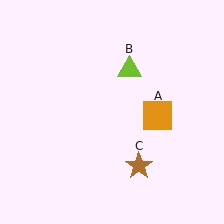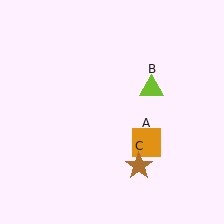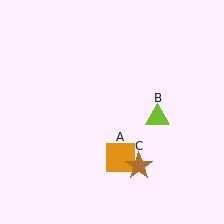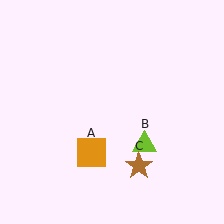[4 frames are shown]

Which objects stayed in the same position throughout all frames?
Brown star (object C) remained stationary.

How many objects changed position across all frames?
2 objects changed position: orange square (object A), lime triangle (object B).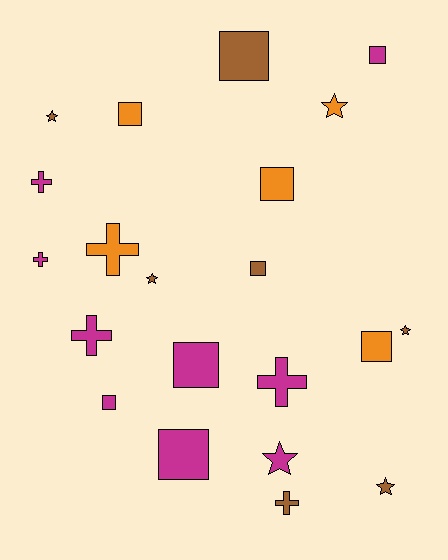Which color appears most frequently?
Magenta, with 9 objects.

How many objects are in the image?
There are 21 objects.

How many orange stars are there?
There is 1 orange star.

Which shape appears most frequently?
Square, with 9 objects.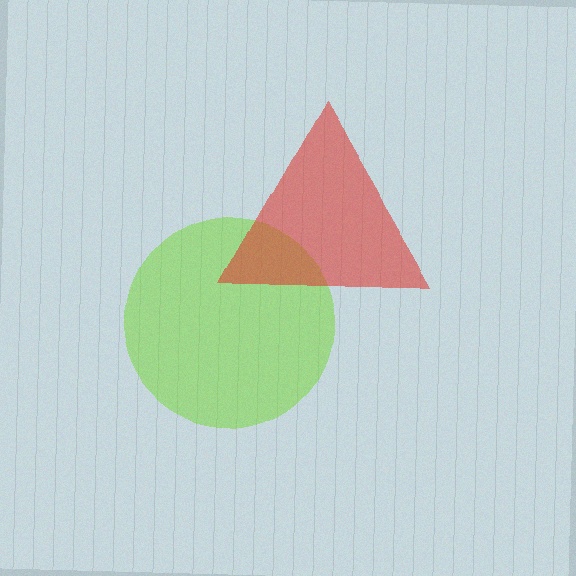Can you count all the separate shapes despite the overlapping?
Yes, there are 2 separate shapes.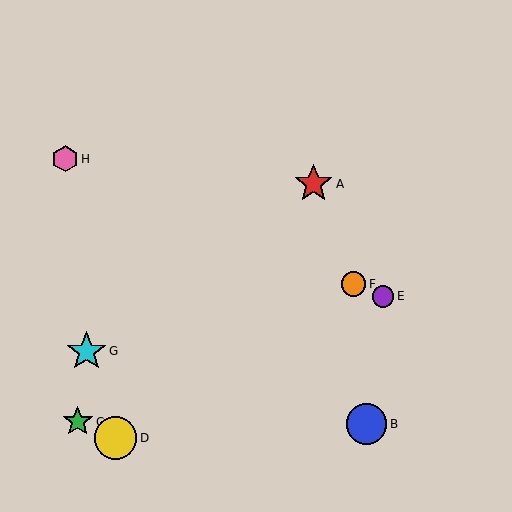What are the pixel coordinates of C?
Object C is at (78, 422).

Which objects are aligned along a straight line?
Objects E, F, H are aligned along a straight line.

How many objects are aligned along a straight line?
3 objects (E, F, H) are aligned along a straight line.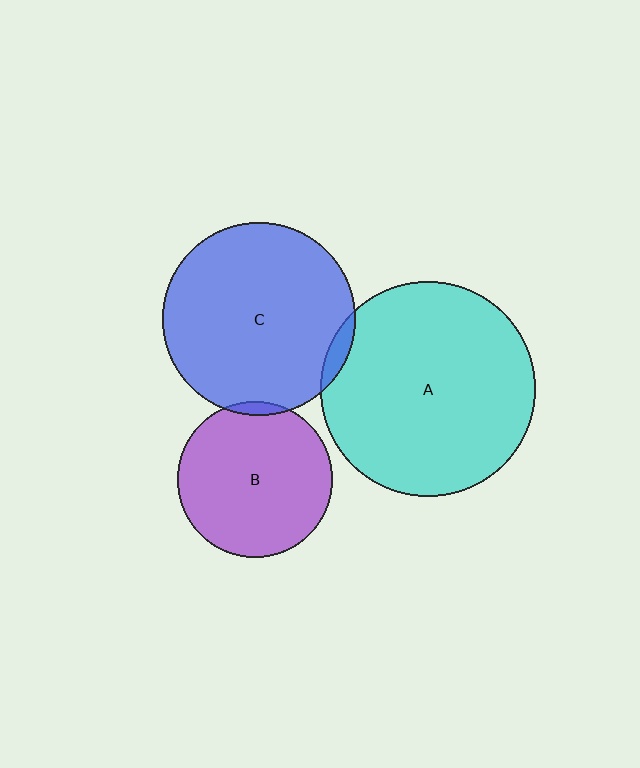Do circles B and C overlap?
Yes.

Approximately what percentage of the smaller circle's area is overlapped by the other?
Approximately 5%.